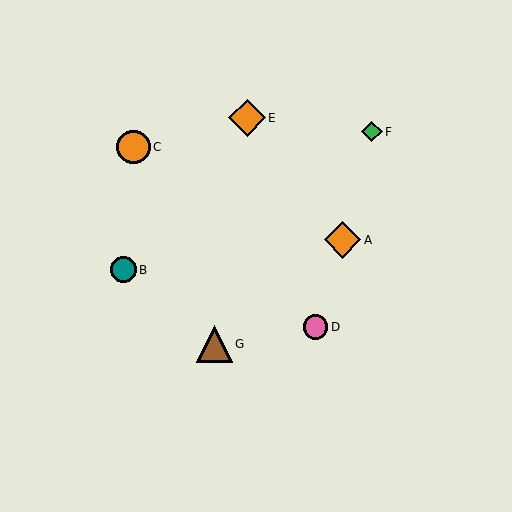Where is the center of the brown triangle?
The center of the brown triangle is at (214, 344).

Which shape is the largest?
The orange diamond (labeled A) is the largest.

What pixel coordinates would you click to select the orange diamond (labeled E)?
Click at (247, 118) to select the orange diamond E.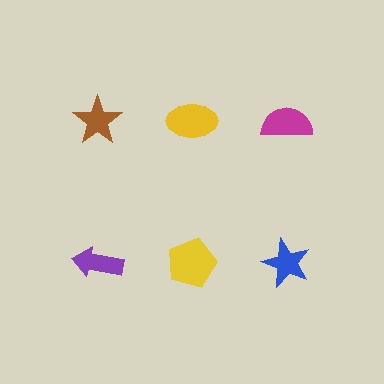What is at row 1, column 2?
A yellow ellipse.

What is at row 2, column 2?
A yellow pentagon.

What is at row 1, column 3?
A magenta semicircle.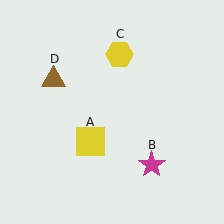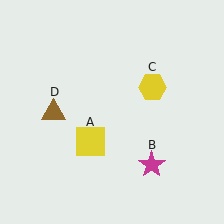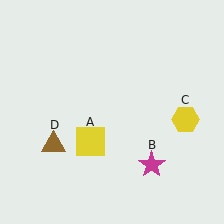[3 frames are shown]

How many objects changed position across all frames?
2 objects changed position: yellow hexagon (object C), brown triangle (object D).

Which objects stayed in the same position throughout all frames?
Yellow square (object A) and magenta star (object B) remained stationary.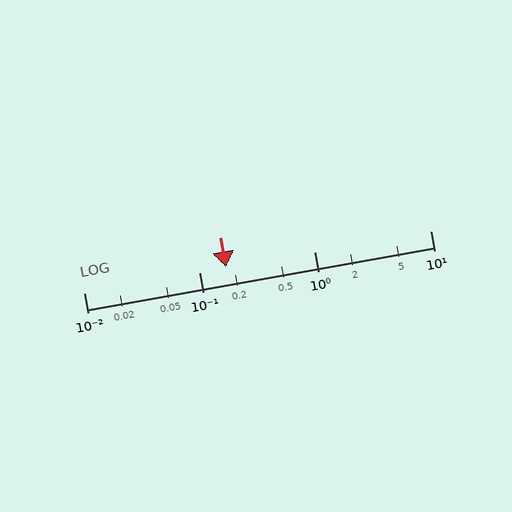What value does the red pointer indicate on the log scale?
The pointer indicates approximately 0.17.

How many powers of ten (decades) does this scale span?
The scale spans 3 decades, from 0.01 to 10.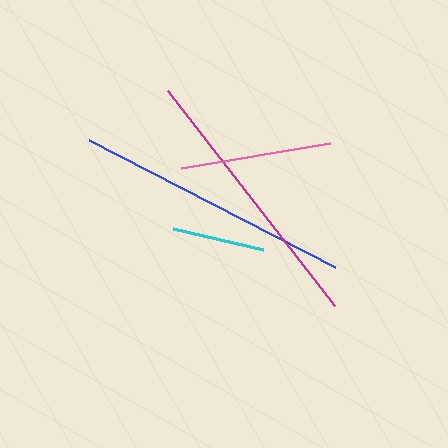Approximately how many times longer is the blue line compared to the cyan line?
The blue line is approximately 3.0 times the length of the cyan line.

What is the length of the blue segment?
The blue segment is approximately 277 pixels long.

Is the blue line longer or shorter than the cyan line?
The blue line is longer than the cyan line.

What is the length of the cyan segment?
The cyan segment is approximately 93 pixels long.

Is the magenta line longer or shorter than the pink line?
The magenta line is longer than the pink line.